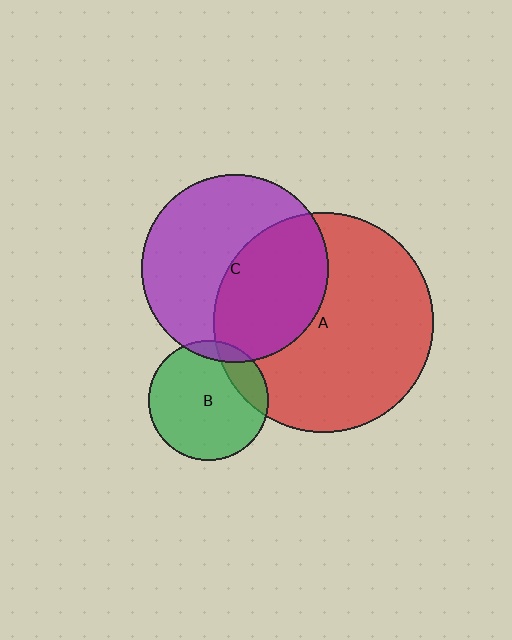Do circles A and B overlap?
Yes.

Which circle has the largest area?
Circle A (red).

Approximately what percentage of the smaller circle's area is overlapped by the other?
Approximately 15%.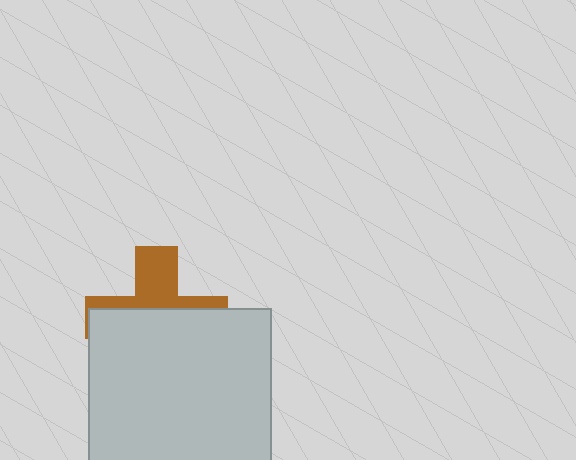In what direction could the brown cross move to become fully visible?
The brown cross could move up. That would shift it out from behind the light gray square entirely.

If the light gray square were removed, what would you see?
You would see the complete brown cross.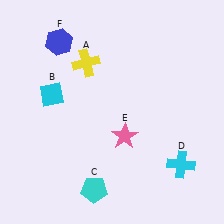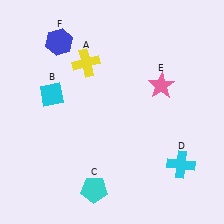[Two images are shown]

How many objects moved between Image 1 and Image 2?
1 object moved between the two images.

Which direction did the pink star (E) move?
The pink star (E) moved up.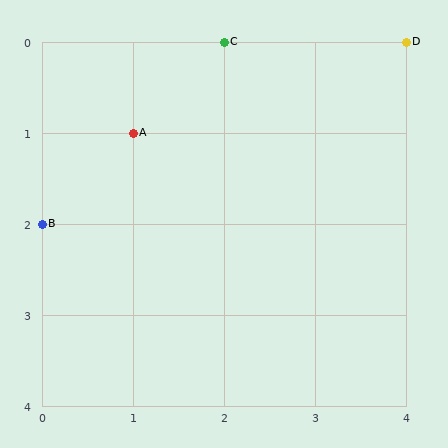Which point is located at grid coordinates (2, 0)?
Point C is at (2, 0).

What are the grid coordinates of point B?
Point B is at grid coordinates (0, 2).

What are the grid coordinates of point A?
Point A is at grid coordinates (1, 1).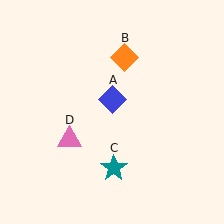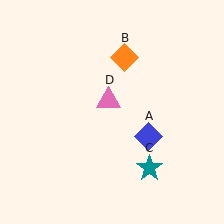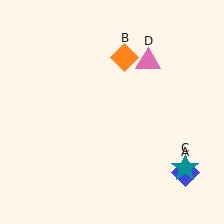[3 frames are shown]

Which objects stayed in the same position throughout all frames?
Orange diamond (object B) remained stationary.